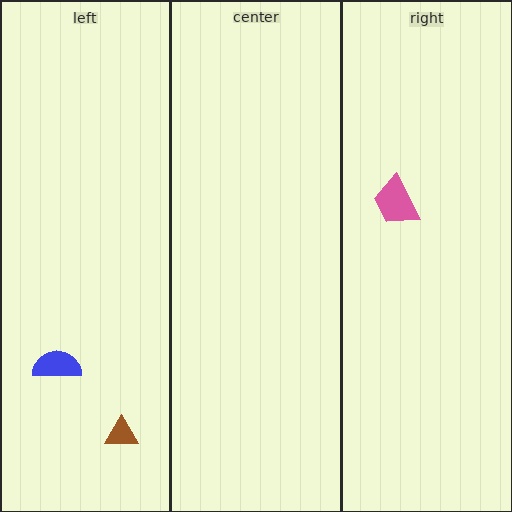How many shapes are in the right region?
1.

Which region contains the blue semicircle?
The left region.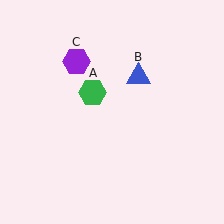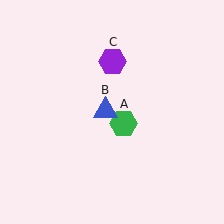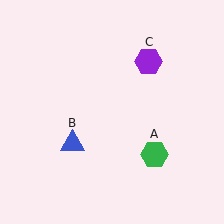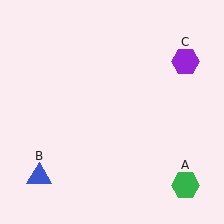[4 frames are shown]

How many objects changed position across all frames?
3 objects changed position: green hexagon (object A), blue triangle (object B), purple hexagon (object C).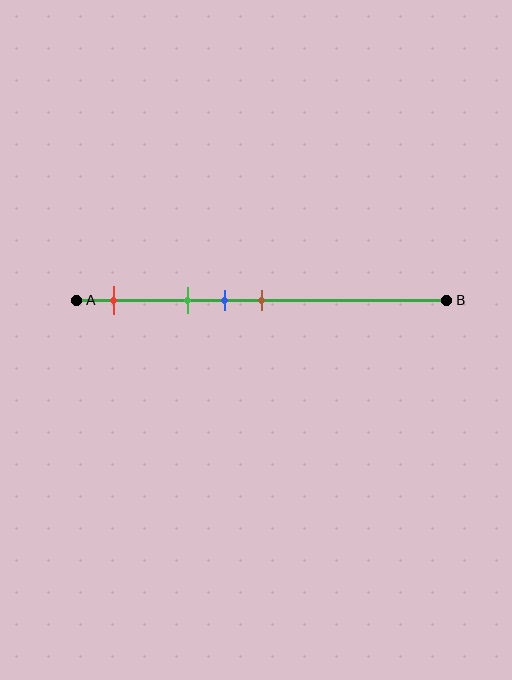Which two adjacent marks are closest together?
The blue and brown marks are the closest adjacent pair.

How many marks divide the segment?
There are 4 marks dividing the segment.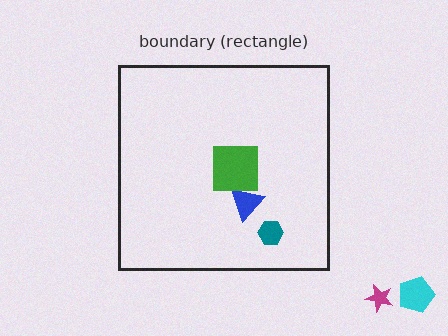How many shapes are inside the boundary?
4 inside, 2 outside.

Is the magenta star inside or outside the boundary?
Outside.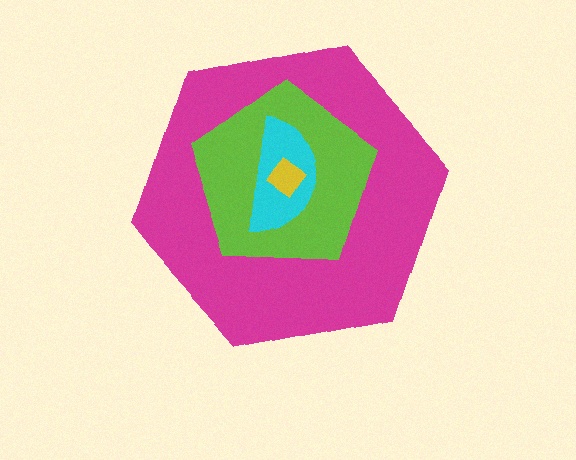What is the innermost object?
The yellow diamond.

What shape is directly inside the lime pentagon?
The cyan semicircle.